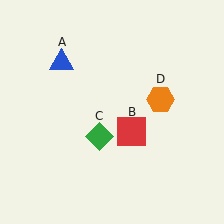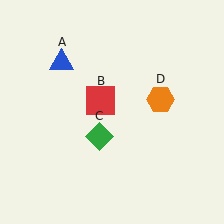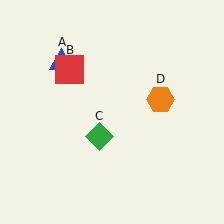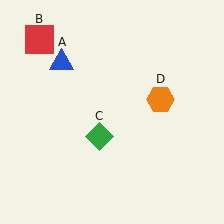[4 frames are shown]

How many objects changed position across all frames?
1 object changed position: red square (object B).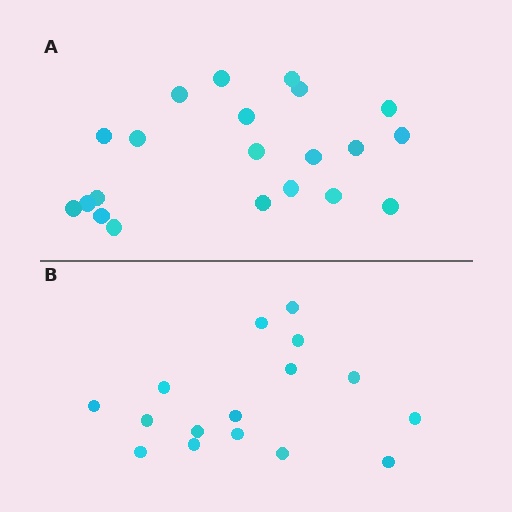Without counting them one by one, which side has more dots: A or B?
Region A (the top region) has more dots.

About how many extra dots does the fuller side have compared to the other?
Region A has about 5 more dots than region B.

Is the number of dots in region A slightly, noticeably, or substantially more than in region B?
Region A has noticeably more, but not dramatically so. The ratio is roughly 1.3 to 1.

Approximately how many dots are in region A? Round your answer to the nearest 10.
About 20 dots. (The exact count is 21, which rounds to 20.)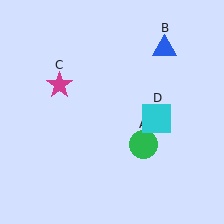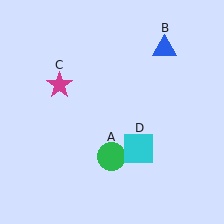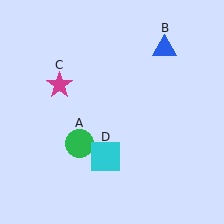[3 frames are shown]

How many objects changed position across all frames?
2 objects changed position: green circle (object A), cyan square (object D).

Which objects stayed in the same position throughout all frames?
Blue triangle (object B) and magenta star (object C) remained stationary.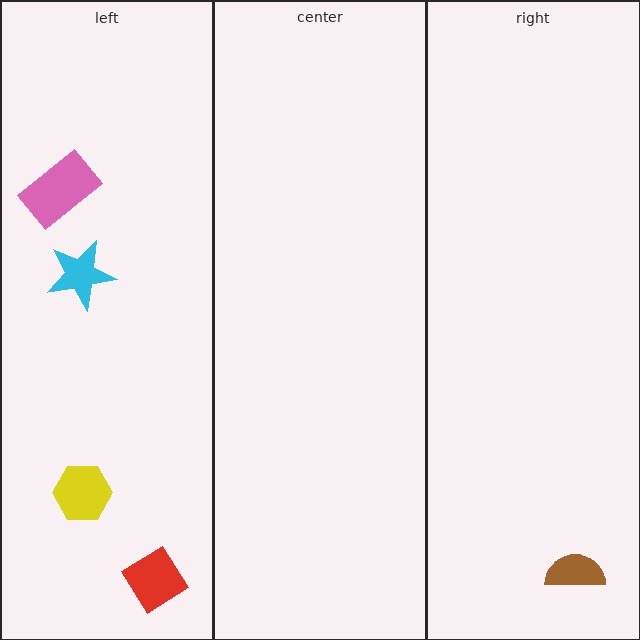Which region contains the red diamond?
The left region.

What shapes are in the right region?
The brown semicircle.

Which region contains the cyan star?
The left region.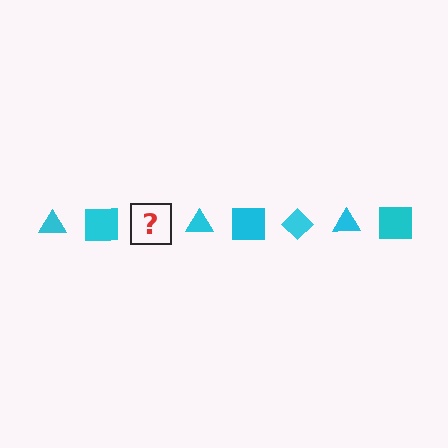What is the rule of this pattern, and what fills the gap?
The rule is that the pattern cycles through triangle, square, diamond shapes in cyan. The gap should be filled with a cyan diamond.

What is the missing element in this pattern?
The missing element is a cyan diamond.